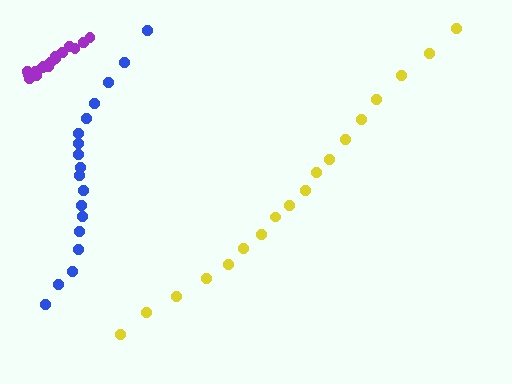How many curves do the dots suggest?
There are 3 distinct paths.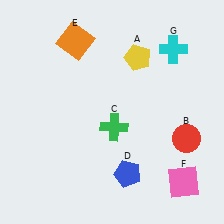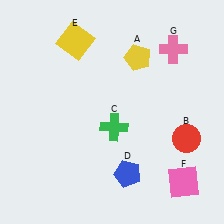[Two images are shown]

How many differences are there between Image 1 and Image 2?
There are 2 differences between the two images.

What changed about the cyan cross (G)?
In Image 1, G is cyan. In Image 2, it changed to pink.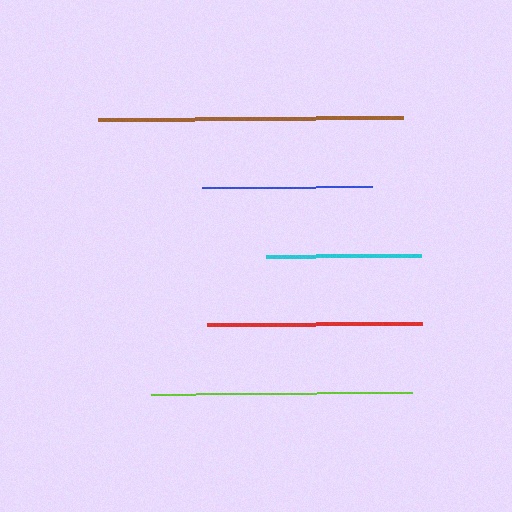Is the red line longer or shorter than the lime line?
The lime line is longer than the red line.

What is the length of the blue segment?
The blue segment is approximately 170 pixels long.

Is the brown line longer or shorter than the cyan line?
The brown line is longer than the cyan line.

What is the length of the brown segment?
The brown segment is approximately 305 pixels long.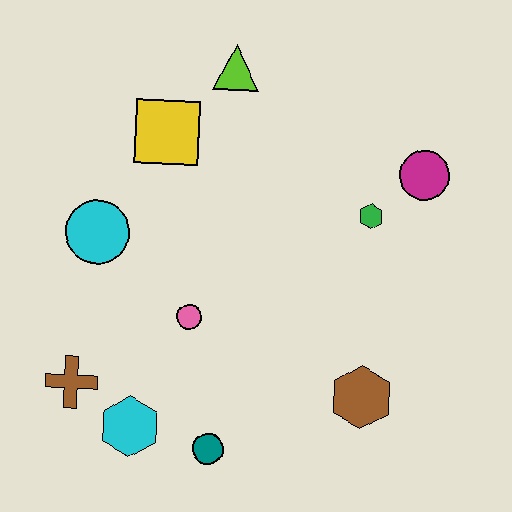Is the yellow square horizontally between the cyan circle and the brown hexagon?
Yes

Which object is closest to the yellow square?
The lime triangle is closest to the yellow square.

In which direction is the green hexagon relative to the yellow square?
The green hexagon is to the right of the yellow square.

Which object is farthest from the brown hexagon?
The lime triangle is farthest from the brown hexagon.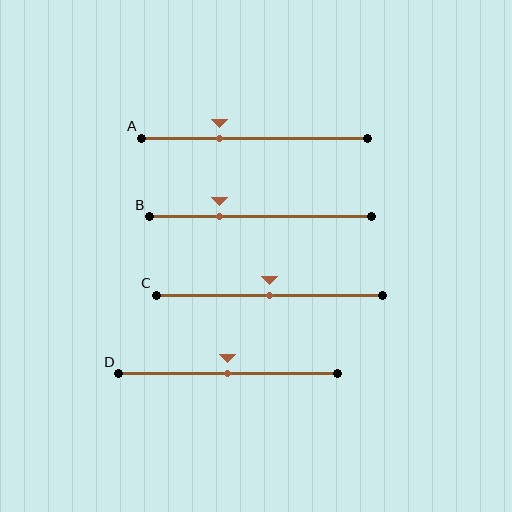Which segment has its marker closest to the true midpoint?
Segment C has its marker closest to the true midpoint.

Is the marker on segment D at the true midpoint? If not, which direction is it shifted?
Yes, the marker on segment D is at the true midpoint.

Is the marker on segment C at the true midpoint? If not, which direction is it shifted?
Yes, the marker on segment C is at the true midpoint.